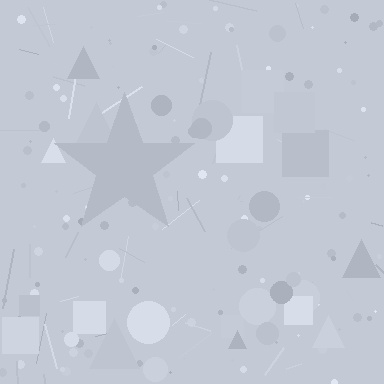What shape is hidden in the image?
A star is hidden in the image.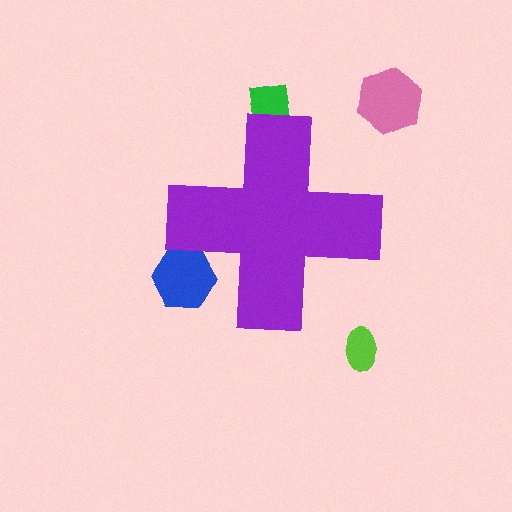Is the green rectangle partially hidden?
Yes, the green rectangle is partially hidden behind the purple cross.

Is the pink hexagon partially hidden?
No, the pink hexagon is fully visible.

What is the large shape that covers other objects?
A purple cross.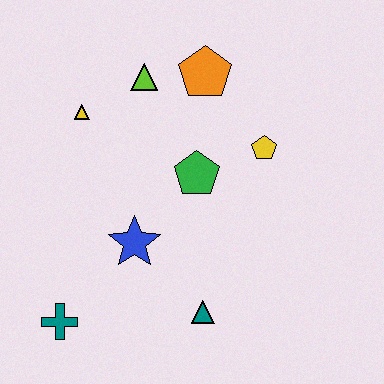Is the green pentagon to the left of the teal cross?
No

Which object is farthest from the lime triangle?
The teal cross is farthest from the lime triangle.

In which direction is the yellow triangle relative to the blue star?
The yellow triangle is above the blue star.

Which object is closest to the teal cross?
The blue star is closest to the teal cross.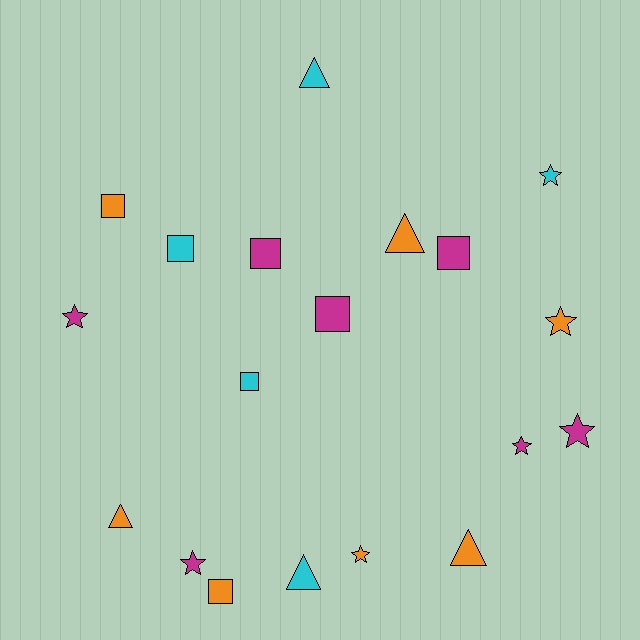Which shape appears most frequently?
Square, with 7 objects.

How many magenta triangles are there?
There are no magenta triangles.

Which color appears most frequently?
Orange, with 7 objects.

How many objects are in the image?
There are 19 objects.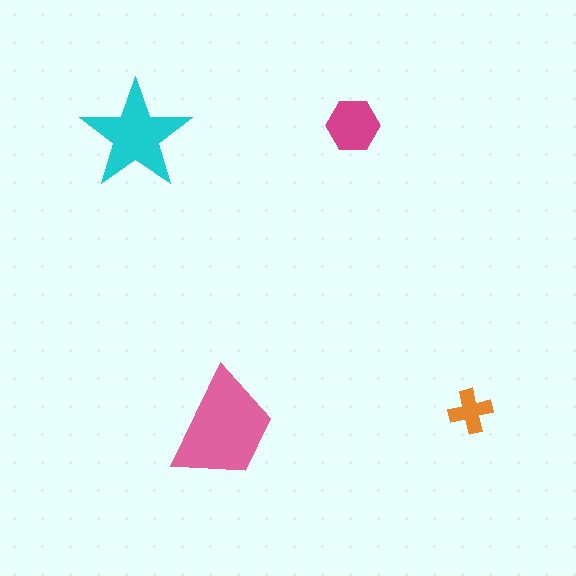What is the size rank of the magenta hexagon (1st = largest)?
3rd.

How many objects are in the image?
There are 4 objects in the image.